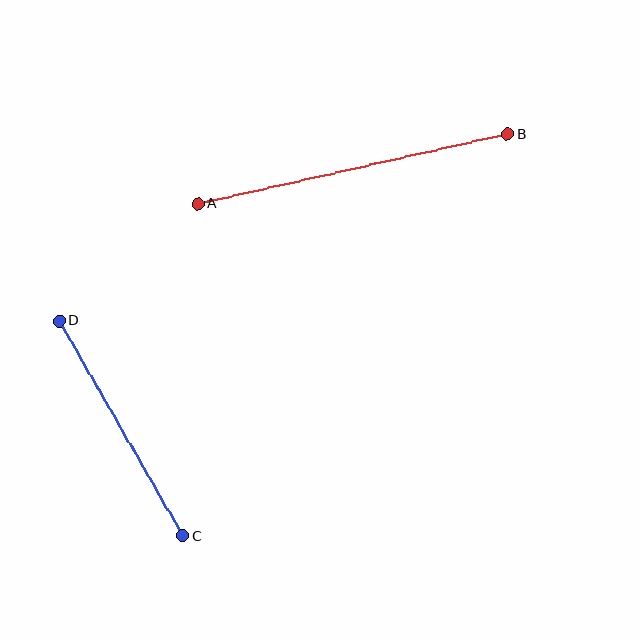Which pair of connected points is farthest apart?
Points A and B are farthest apart.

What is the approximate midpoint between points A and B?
The midpoint is at approximately (353, 169) pixels.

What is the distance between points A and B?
The distance is approximately 317 pixels.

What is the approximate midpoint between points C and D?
The midpoint is at approximately (121, 428) pixels.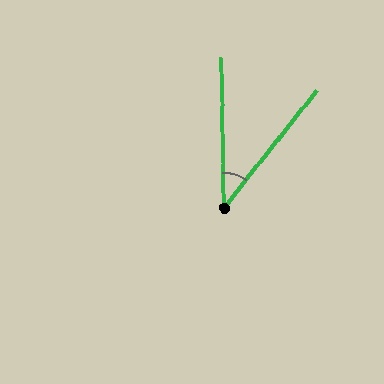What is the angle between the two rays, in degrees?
Approximately 39 degrees.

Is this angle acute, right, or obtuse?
It is acute.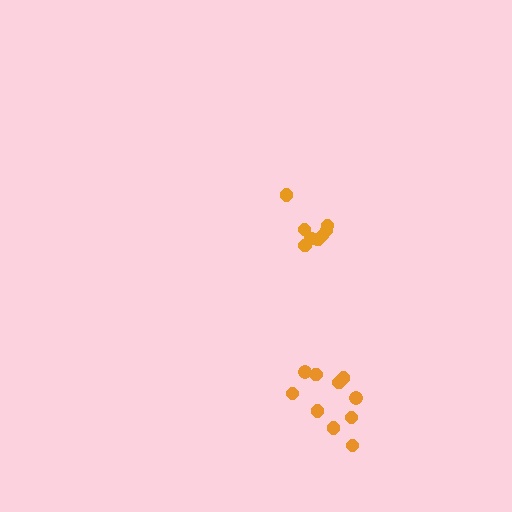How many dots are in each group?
Group 1: 10 dots, Group 2: 8 dots (18 total).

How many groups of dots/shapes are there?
There are 2 groups.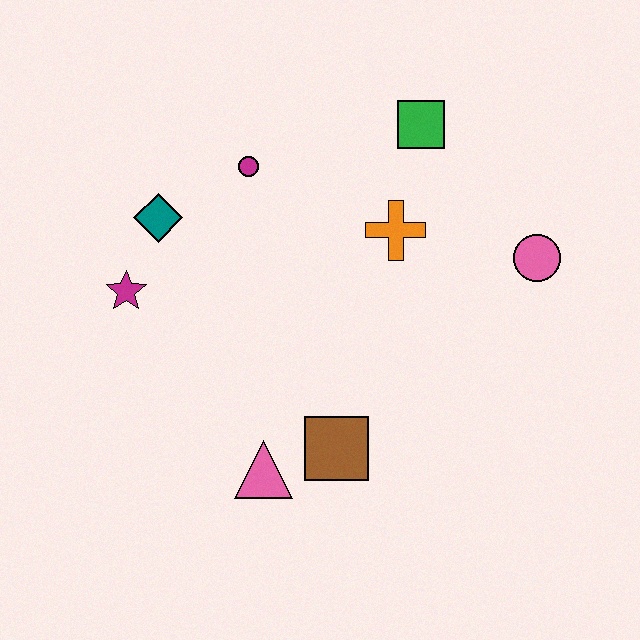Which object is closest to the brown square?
The pink triangle is closest to the brown square.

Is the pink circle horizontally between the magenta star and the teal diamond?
No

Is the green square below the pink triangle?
No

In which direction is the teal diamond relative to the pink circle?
The teal diamond is to the left of the pink circle.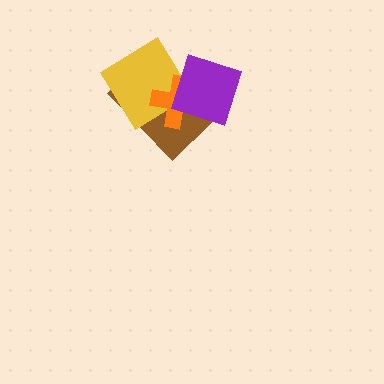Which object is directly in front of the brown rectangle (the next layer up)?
The yellow diamond is directly in front of the brown rectangle.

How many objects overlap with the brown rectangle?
3 objects overlap with the brown rectangle.